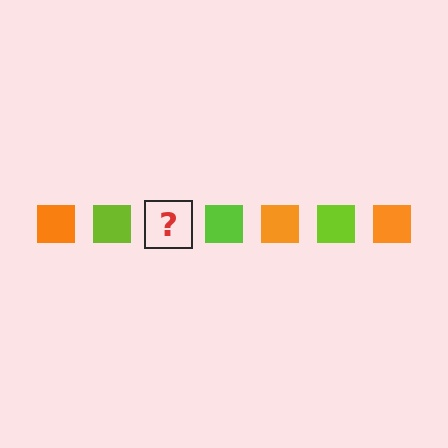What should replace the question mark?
The question mark should be replaced with an orange square.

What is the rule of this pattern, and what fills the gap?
The rule is that the pattern cycles through orange, lime squares. The gap should be filled with an orange square.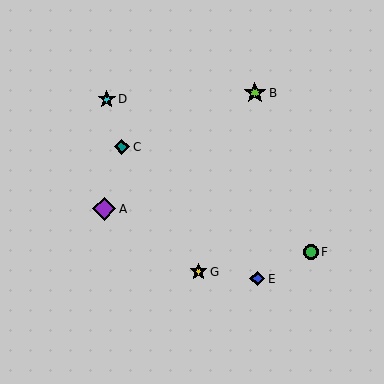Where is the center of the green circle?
The center of the green circle is at (311, 252).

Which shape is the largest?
The purple diamond (labeled A) is the largest.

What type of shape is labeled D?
Shape D is a cyan star.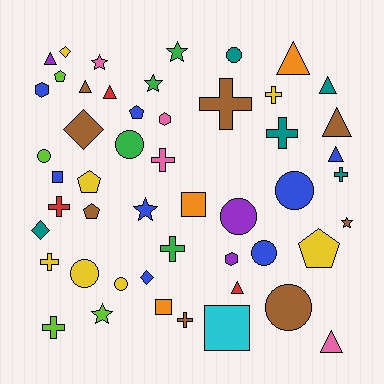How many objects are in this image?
There are 50 objects.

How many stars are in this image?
There are 6 stars.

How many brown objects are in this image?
There are 8 brown objects.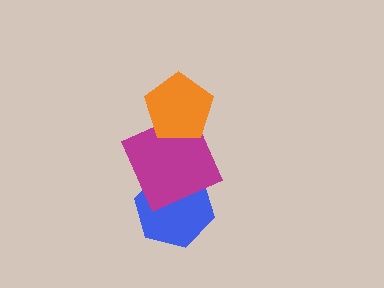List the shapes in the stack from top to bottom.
From top to bottom: the orange pentagon, the magenta square, the blue hexagon.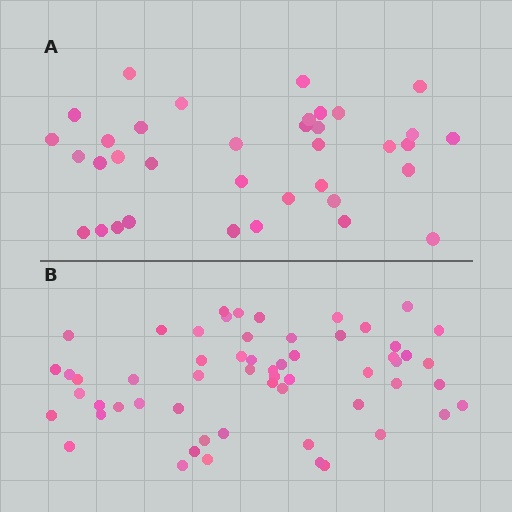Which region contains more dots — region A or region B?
Region B (the bottom region) has more dots.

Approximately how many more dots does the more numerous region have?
Region B has approximately 20 more dots than region A.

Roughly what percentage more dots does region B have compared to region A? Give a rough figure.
About 60% more.